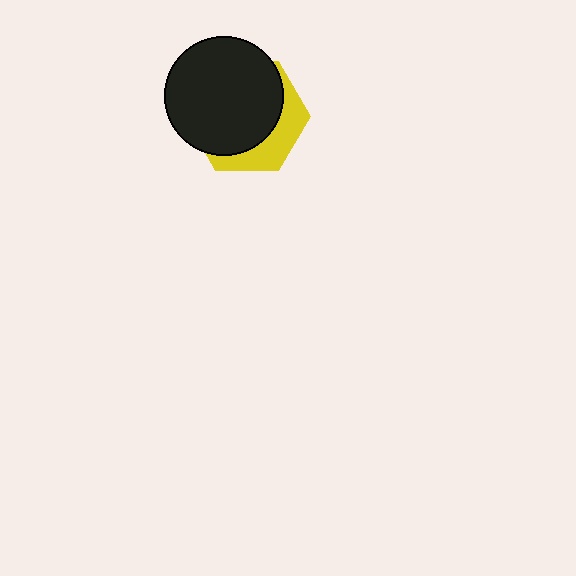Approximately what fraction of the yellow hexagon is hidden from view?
Roughly 69% of the yellow hexagon is hidden behind the black circle.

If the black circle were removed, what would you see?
You would see the complete yellow hexagon.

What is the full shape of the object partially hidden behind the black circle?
The partially hidden object is a yellow hexagon.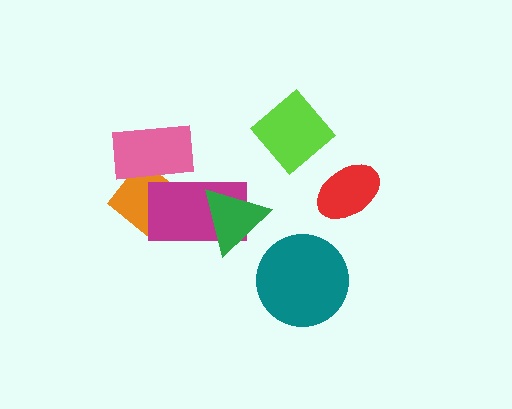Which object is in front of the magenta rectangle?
The green triangle is in front of the magenta rectangle.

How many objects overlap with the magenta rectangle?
3 objects overlap with the magenta rectangle.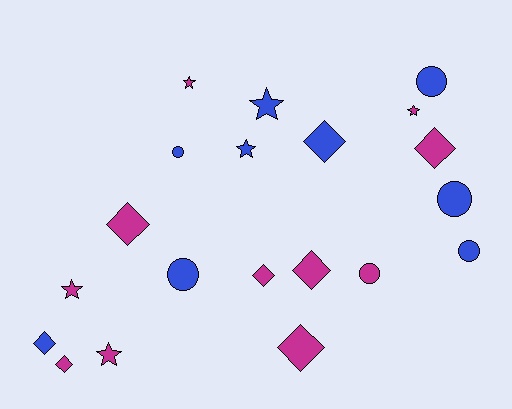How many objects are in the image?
There are 20 objects.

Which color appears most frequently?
Magenta, with 11 objects.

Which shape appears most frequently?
Diamond, with 8 objects.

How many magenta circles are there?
There is 1 magenta circle.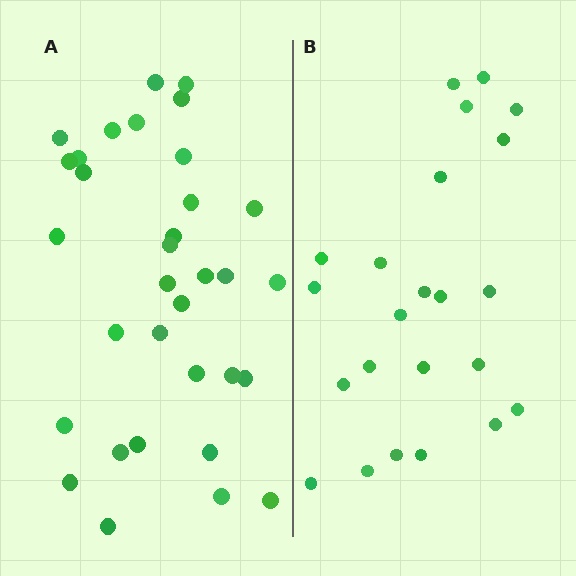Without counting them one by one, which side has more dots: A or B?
Region A (the left region) has more dots.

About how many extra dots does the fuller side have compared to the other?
Region A has roughly 10 or so more dots than region B.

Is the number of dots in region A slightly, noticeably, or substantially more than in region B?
Region A has noticeably more, but not dramatically so. The ratio is roughly 1.4 to 1.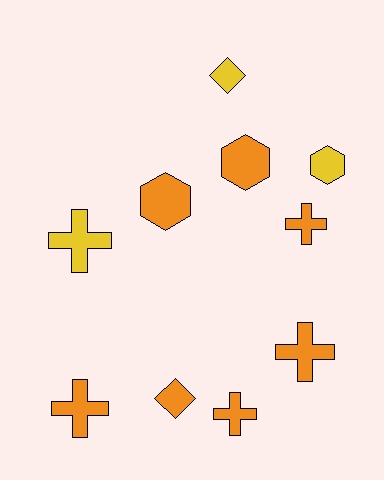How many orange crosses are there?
There are 4 orange crosses.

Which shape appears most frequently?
Cross, with 5 objects.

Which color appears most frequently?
Orange, with 7 objects.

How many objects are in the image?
There are 10 objects.